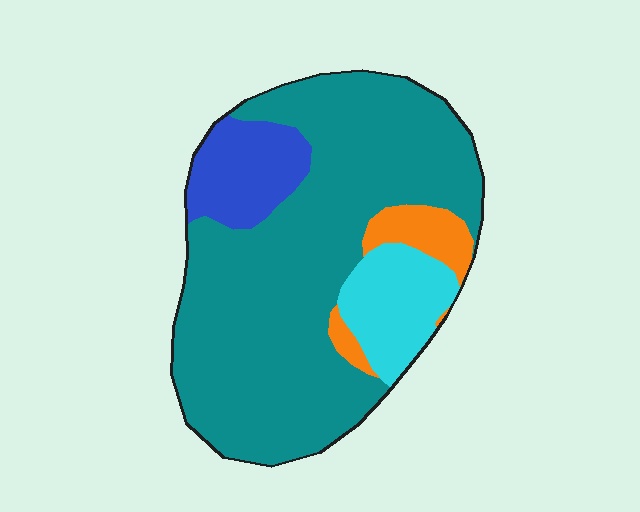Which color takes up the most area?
Teal, at roughly 70%.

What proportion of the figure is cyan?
Cyan covers around 10% of the figure.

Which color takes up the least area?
Orange, at roughly 5%.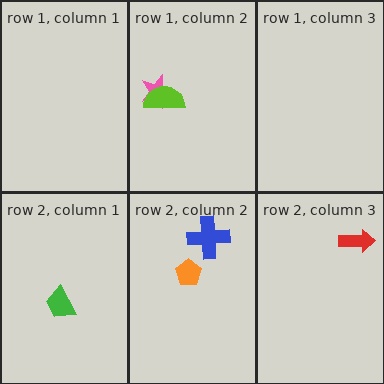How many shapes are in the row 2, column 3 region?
1.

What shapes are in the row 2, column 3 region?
The red arrow.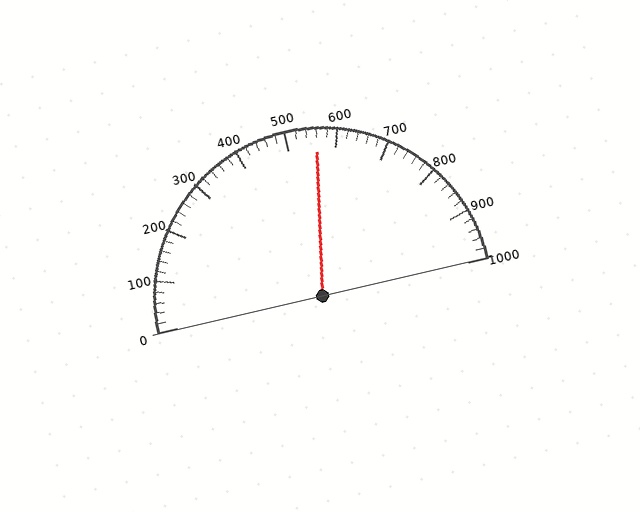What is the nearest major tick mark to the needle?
The nearest major tick mark is 600.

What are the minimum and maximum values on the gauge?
The gauge ranges from 0 to 1000.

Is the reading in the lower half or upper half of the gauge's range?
The reading is in the upper half of the range (0 to 1000).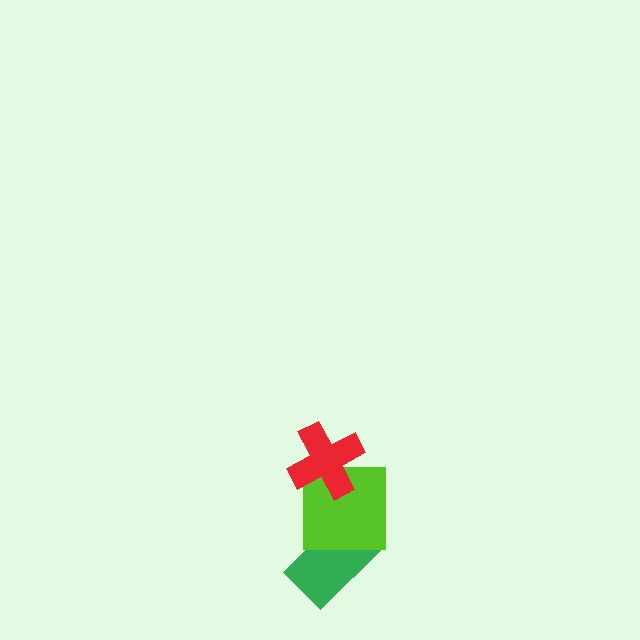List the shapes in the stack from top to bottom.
From top to bottom: the red cross, the lime square, the green rectangle.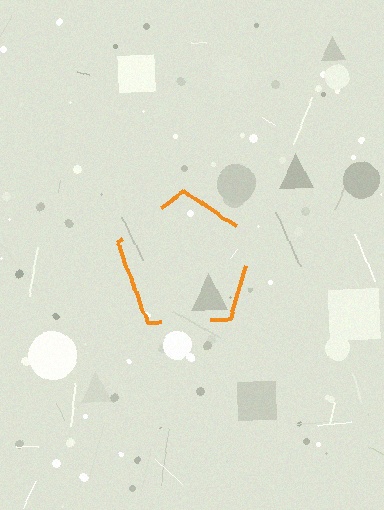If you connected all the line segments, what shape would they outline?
They would outline a pentagon.